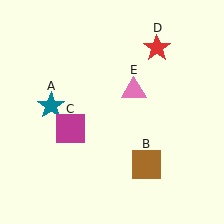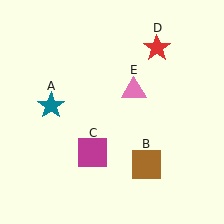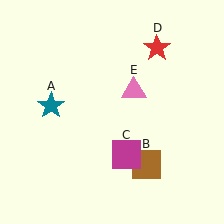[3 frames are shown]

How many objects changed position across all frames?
1 object changed position: magenta square (object C).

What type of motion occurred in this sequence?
The magenta square (object C) rotated counterclockwise around the center of the scene.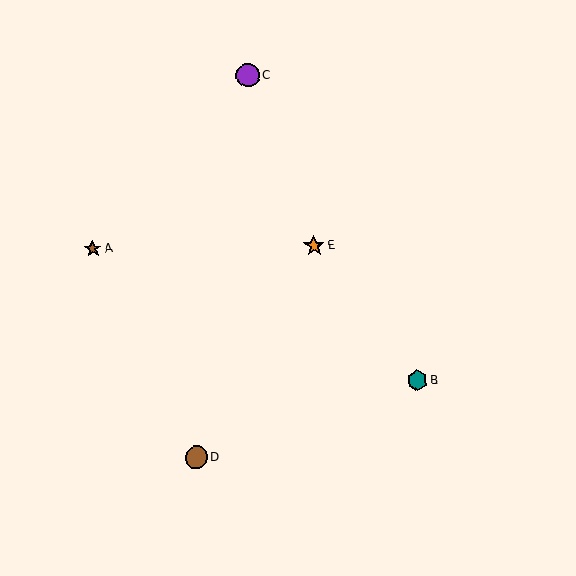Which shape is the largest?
The purple circle (labeled C) is the largest.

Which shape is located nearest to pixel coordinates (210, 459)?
The brown circle (labeled D) at (196, 457) is nearest to that location.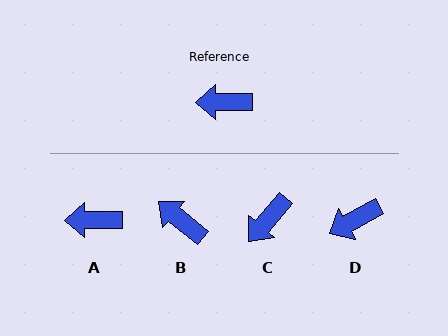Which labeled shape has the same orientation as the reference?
A.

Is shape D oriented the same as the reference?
No, it is off by about 29 degrees.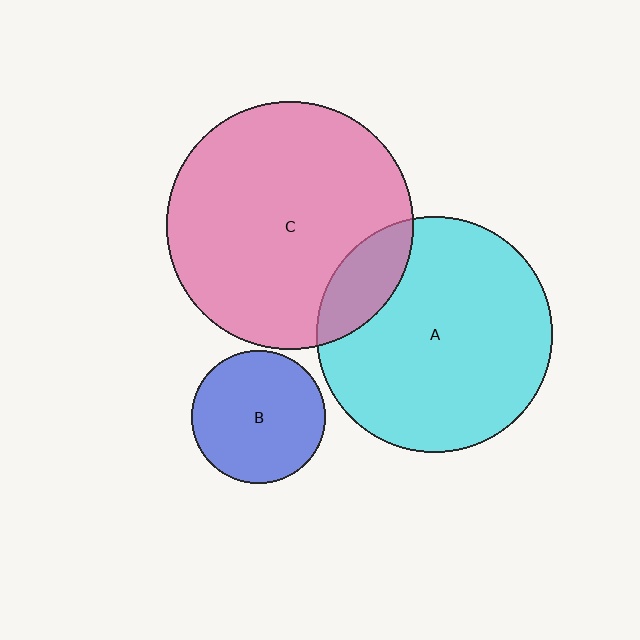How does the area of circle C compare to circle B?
Approximately 3.5 times.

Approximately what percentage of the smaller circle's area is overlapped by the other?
Approximately 15%.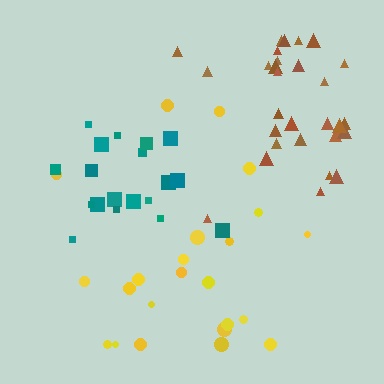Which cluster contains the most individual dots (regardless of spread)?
Brown (30).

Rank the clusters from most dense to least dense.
teal, brown, yellow.